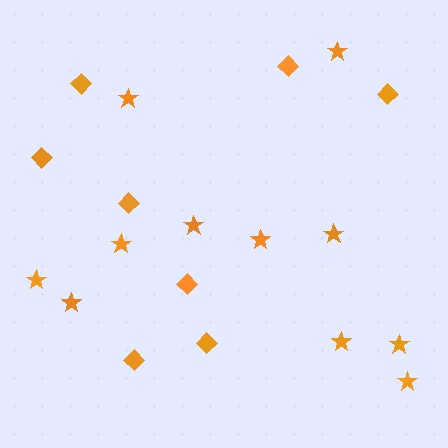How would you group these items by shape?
There are 2 groups: one group of stars (11) and one group of diamonds (8).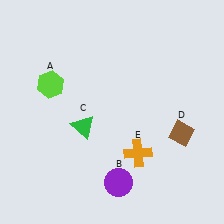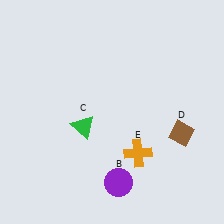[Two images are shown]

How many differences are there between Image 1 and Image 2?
There is 1 difference between the two images.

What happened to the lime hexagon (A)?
The lime hexagon (A) was removed in Image 2. It was in the top-left area of Image 1.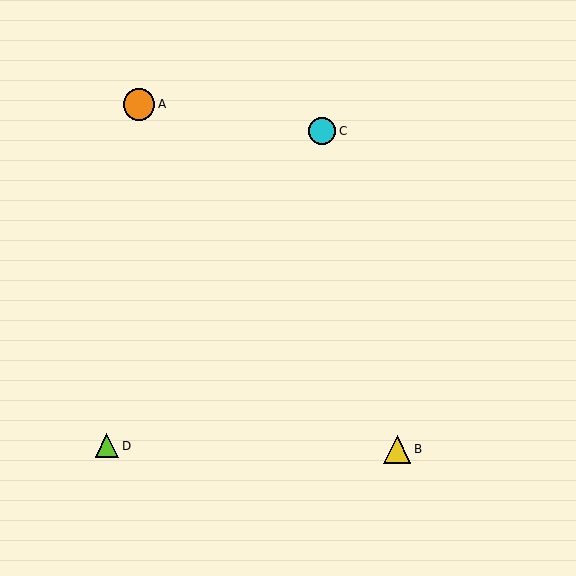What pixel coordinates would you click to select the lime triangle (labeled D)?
Click at (107, 446) to select the lime triangle D.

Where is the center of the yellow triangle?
The center of the yellow triangle is at (397, 449).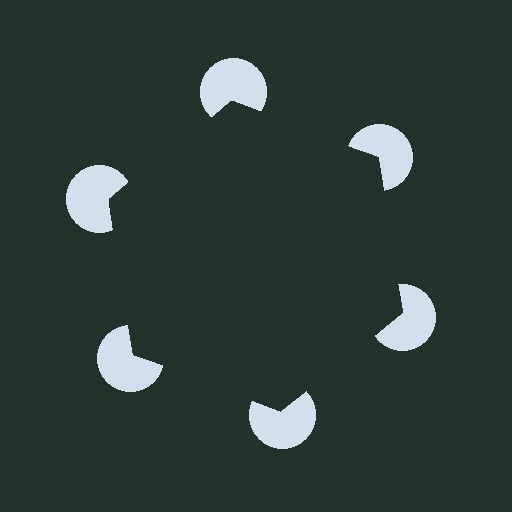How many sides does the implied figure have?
6 sides.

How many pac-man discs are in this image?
There are 6 — one at each vertex of the illusory hexagon.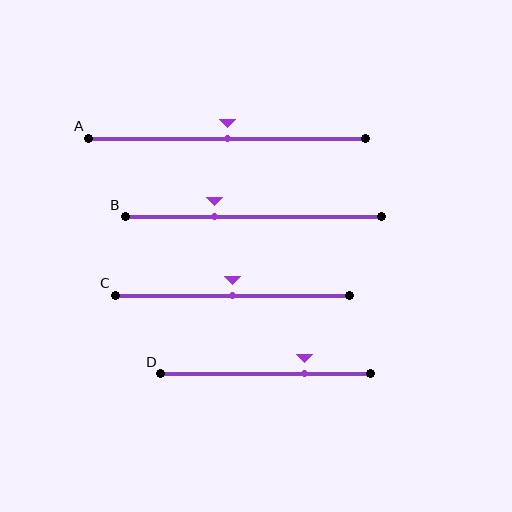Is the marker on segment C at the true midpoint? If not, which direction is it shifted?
Yes, the marker on segment C is at the true midpoint.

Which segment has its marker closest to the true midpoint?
Segment A has its marker closest to the true midpoint.